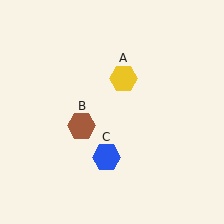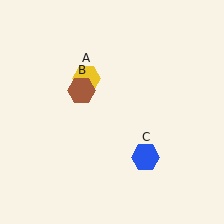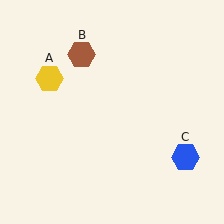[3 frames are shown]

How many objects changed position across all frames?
3 objects changed position: yellow hexagon (object A), brown hexagon (object B), blue hexagon (object C).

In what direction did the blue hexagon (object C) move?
The blue hexagon (object C) moved right.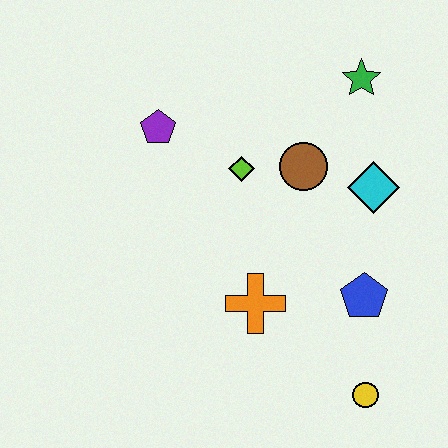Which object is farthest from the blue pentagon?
The purple pentagon is farthest from the blue pentagon.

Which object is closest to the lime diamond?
The brown circle is closest to the lime diamond.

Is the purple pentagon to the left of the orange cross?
Yes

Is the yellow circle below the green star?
Yes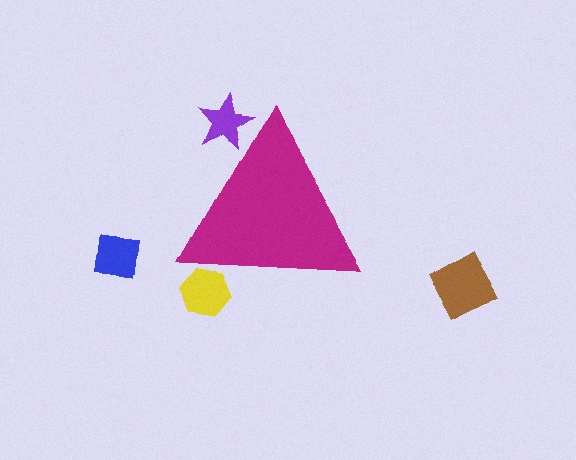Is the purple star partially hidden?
Yes, the purple star is partially hidden behind the magenta triangle.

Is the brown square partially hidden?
No, the brown square is fully visible.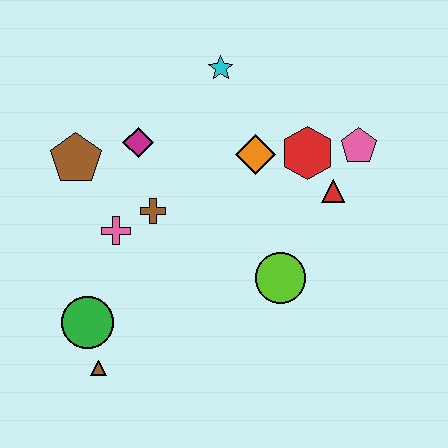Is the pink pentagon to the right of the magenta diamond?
Yes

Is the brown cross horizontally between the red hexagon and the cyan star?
No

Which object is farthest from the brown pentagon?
The pink pentagon is farthest from the brown pentagon.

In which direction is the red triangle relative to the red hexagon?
The red triangle is below the red hexagon.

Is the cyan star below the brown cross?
No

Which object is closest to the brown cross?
The pink cross is closest to the brown cross.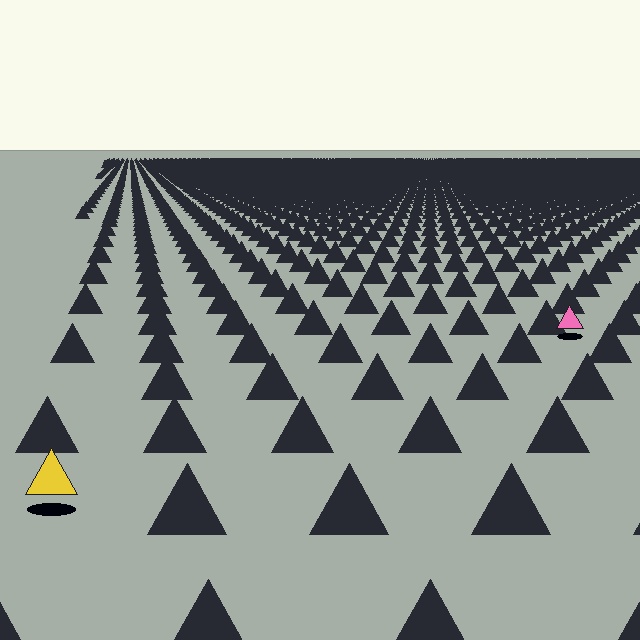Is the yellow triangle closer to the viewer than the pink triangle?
Yes. The yellow triangle is closer — you can tell from the texture gradient: the ground texture is coarser near it.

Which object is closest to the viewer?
The yellow triangle is closest. The texture marks near it are larger and more spread out.